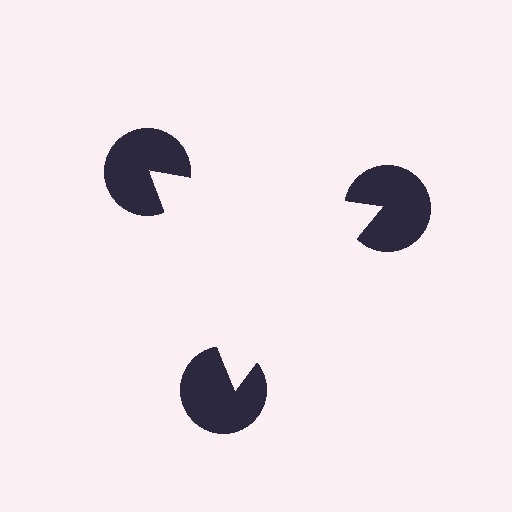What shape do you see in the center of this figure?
An illusory triangle — its edges are inferred from the aligned wedge cuts in the pac-man discs, not physically drawn.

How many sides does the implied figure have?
3 sides.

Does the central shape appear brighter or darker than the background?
It typically appears slightly brighter than the background, even though no actual brightness change is drawn.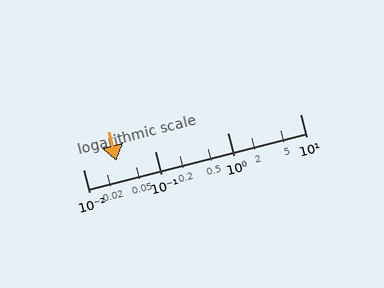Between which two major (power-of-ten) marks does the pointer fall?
The pointer is between 0.01 and 0.1.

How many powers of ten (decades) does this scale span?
The scale spans 3 decades, from 0.01 to 10.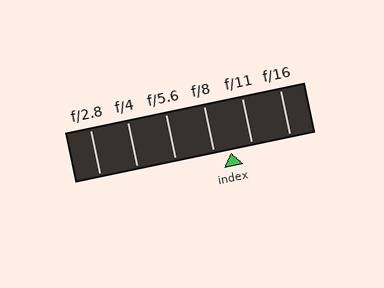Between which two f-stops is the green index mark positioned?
The index mark is between f/8 and f/11.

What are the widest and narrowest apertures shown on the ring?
The widest aperture shown is f/2.8 and the narrowest is f/16.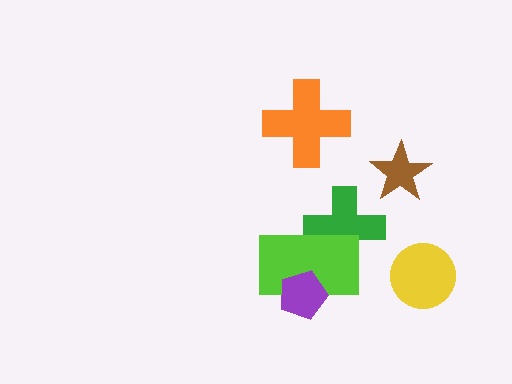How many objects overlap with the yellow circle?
0 objects overlap with the yellow circle.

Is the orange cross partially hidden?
No, no other shape covers it.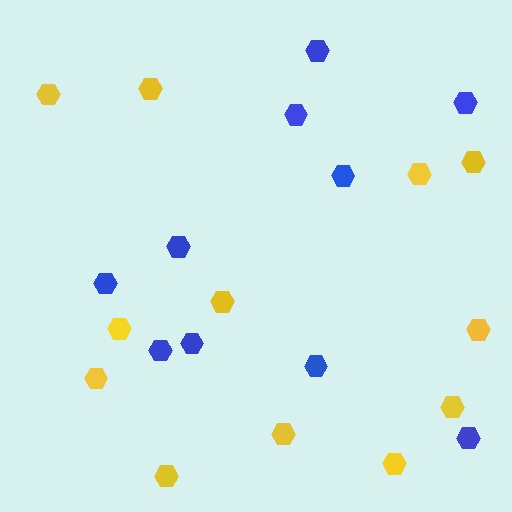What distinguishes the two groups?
There are 2 groups: one group of yellow hexagons (12) and one group of blue hexagons (10).